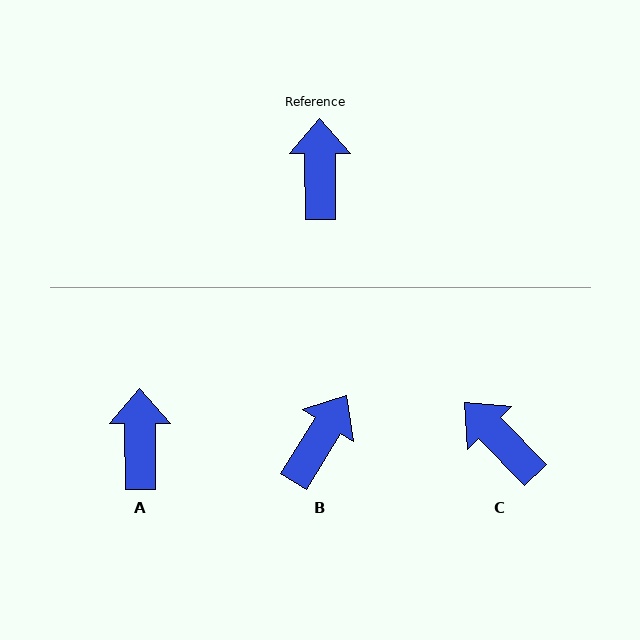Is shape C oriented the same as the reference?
No, it is off by about 44 degrees.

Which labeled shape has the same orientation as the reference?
A.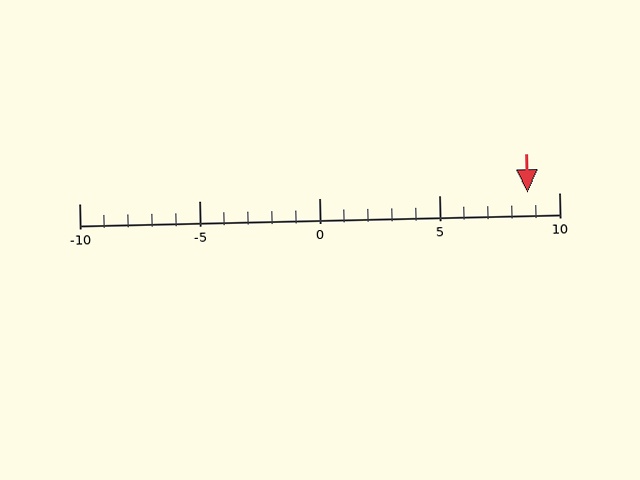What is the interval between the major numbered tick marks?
The major tick marks are spaced 5 units apart.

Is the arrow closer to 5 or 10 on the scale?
The arrow is closer to 10.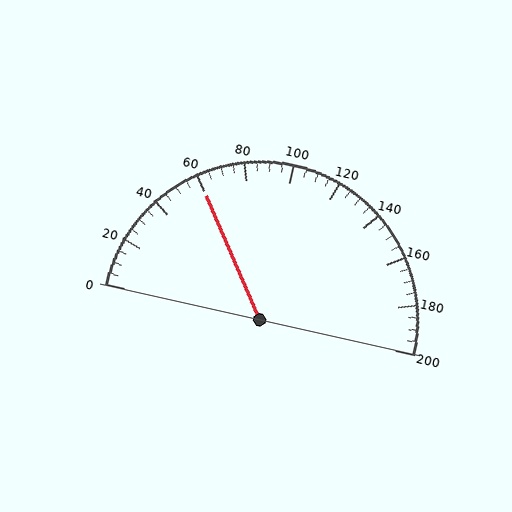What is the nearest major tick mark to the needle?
The nearest major tick mark is 60.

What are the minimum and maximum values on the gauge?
The gauge ranges from 0 to 200.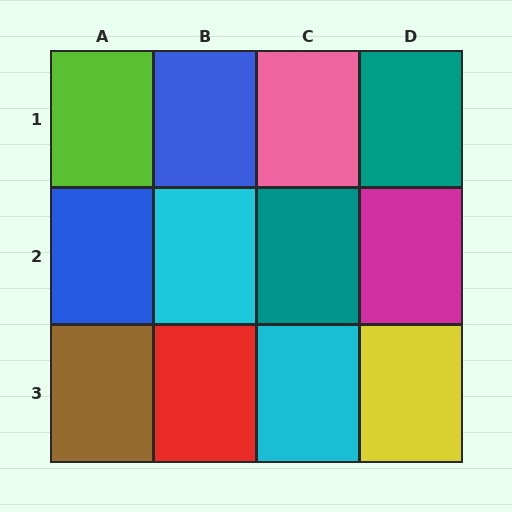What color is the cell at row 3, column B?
Red.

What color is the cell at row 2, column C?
Teal.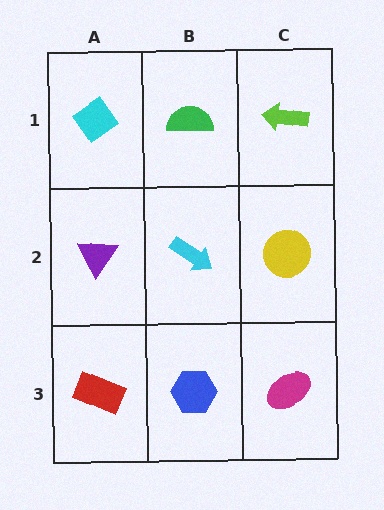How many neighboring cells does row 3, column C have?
2.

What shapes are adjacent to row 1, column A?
A purple triangle (row 2, column A), a green semicircle (row 1, column B).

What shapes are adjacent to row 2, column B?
A green semicircle (row 1, column B), a blue hexagon (row 3, column B), a purple triangle (row 2, column A), a yellow circle (row 2, column C).